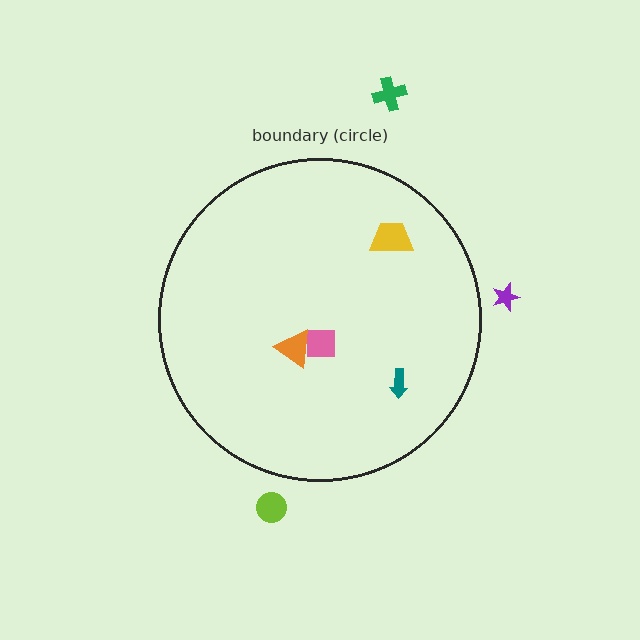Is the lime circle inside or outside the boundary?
Outside.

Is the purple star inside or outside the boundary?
Outside.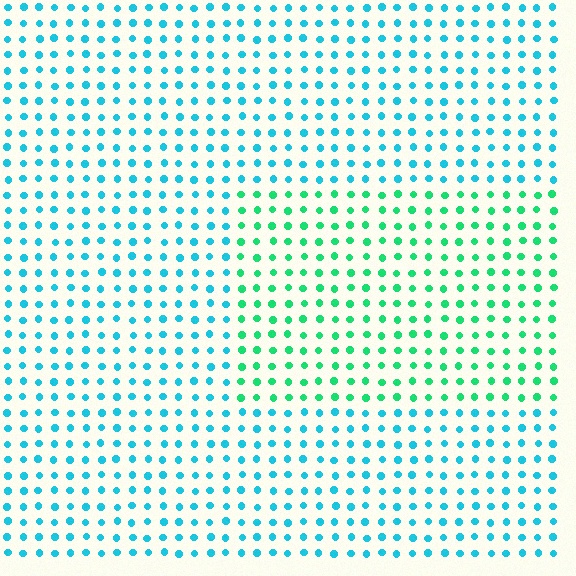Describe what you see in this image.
The image is filled with small cyan elements in a uniform arrangement. A rectangle-shaped region is visible where the elements are tinted to a slightly different hue, forming a subtle color boundary.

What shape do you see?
I see a rectangle.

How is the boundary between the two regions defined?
The boundary is defined purely by a slight shift in hue (about 41 degrees). Spacing, size, and orientation are identical on both sides.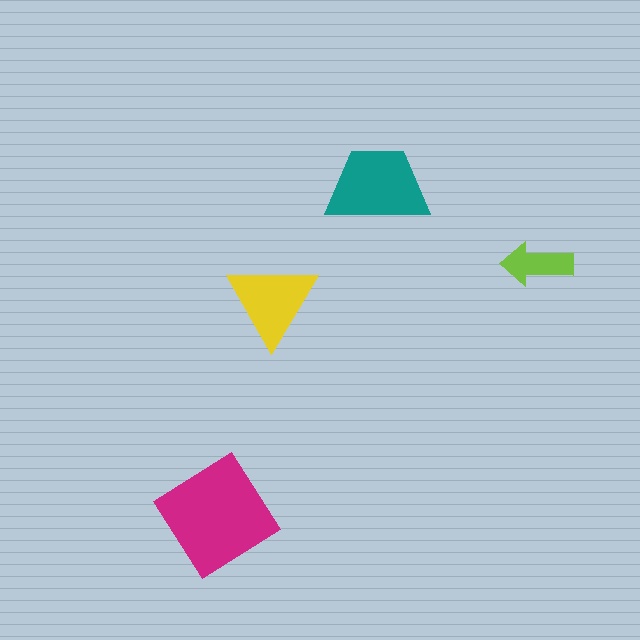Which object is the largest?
The magenta diamond.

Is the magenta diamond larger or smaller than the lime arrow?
Larger.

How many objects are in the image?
There are 4 objects in the image.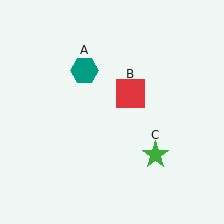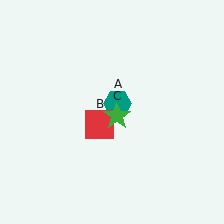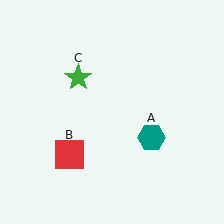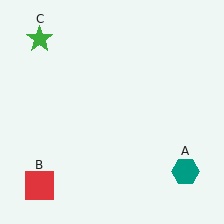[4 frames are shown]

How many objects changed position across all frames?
3 objects changed position: teal hexagon (object A), red square (object B), green star (object C).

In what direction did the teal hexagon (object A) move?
The teal hexagon (object A) moved down and to the right.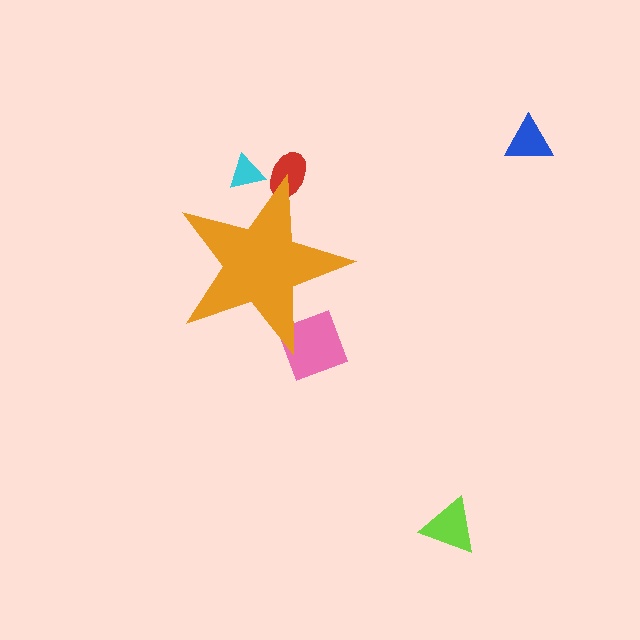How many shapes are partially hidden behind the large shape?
3 shapes are partially hidden.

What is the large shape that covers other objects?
An orange star.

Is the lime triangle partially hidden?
No, the lime triangle is fully visible.